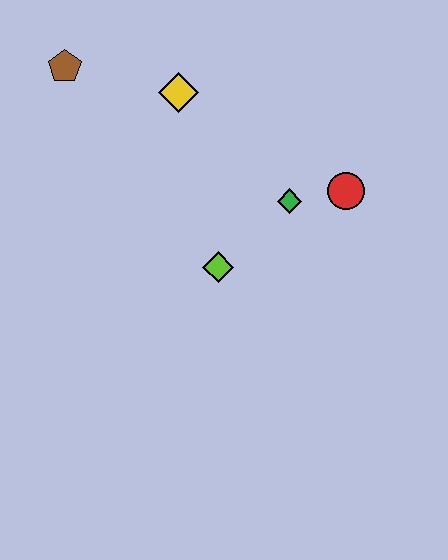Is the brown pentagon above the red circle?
Yes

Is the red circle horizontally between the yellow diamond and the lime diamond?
No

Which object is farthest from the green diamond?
The brown pentagon is farthest from the green diamond.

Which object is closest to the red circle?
The green diamond is closest to the red circle.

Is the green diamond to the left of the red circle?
Yes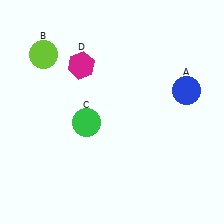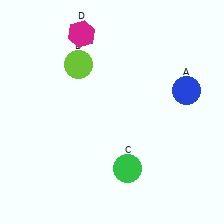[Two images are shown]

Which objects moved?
The objects that moved are: the lime circle (B), the green circle (C), the magenta hexagon (D).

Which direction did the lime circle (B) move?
The lime circle (B) moved right.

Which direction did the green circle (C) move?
The green circle (C) moved down.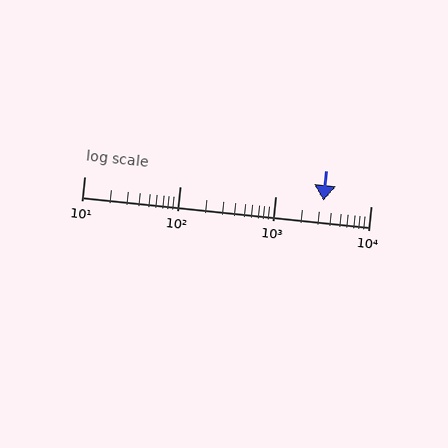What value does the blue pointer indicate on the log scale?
The pointer indicates approximately 3200.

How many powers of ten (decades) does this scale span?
The scale spans 3 decades, from 10 to 10000.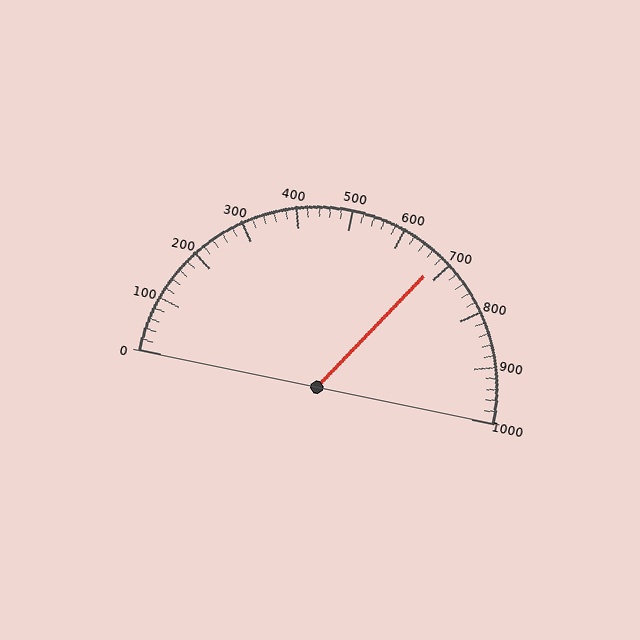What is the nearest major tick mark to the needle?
The nearest major tick mark is 700.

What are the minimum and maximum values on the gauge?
The gauge ranges from 0 to 1000.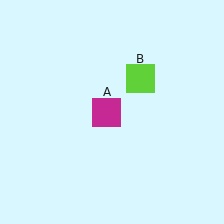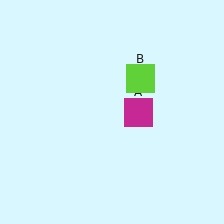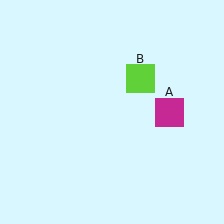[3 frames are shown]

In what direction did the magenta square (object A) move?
The magenta square (object A) moved right.